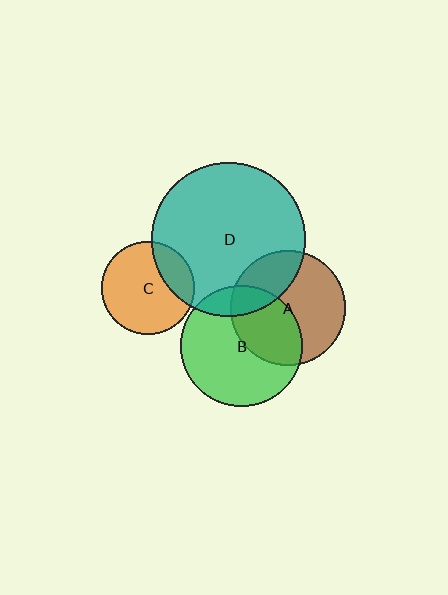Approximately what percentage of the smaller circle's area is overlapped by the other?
Approximately 15%.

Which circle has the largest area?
Circle D (teal).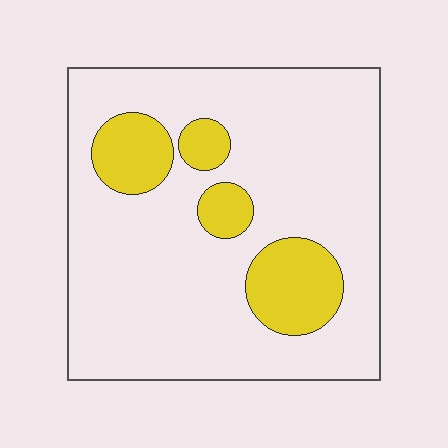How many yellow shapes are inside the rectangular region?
4.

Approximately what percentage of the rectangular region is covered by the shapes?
Approximately 20%.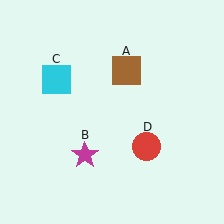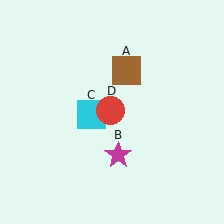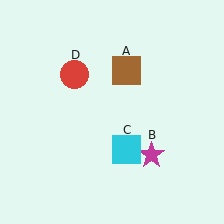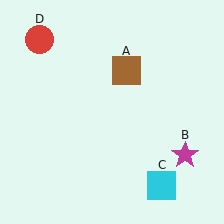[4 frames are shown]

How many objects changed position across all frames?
3 objects changed position: magenta star (object B), cyan square (object C), red circle (object D).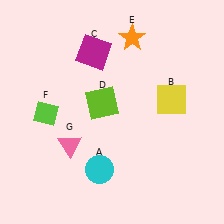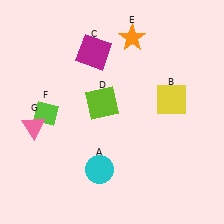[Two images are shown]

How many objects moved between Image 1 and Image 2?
1 object moved between the two images.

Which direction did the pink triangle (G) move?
The pink triangle (G) moved left.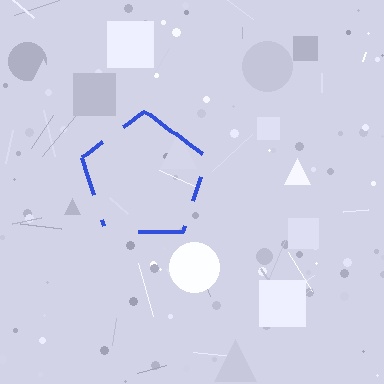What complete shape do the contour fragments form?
The contour fragments form a pentagon.